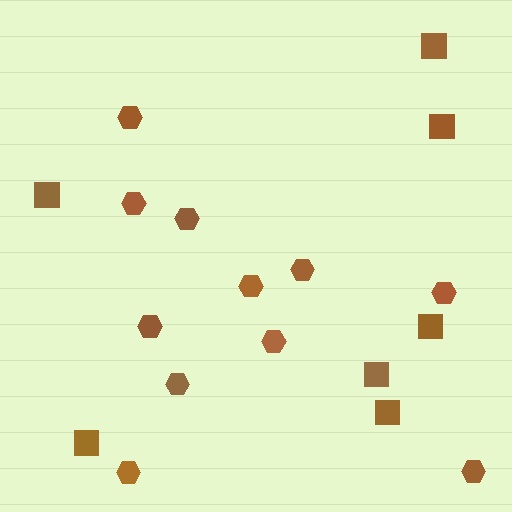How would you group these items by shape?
There are 2 groups: one group of squares (7) and one group of hexagons (11).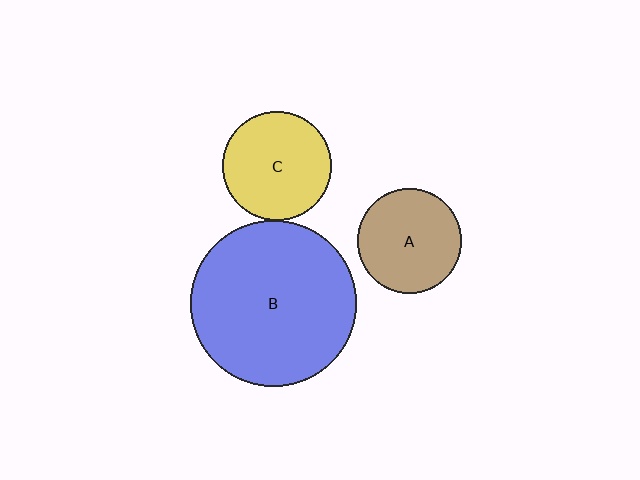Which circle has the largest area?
Circle B (blue).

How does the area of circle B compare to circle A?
Approximately 2.5 times.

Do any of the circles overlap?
No, none of the circles overlap.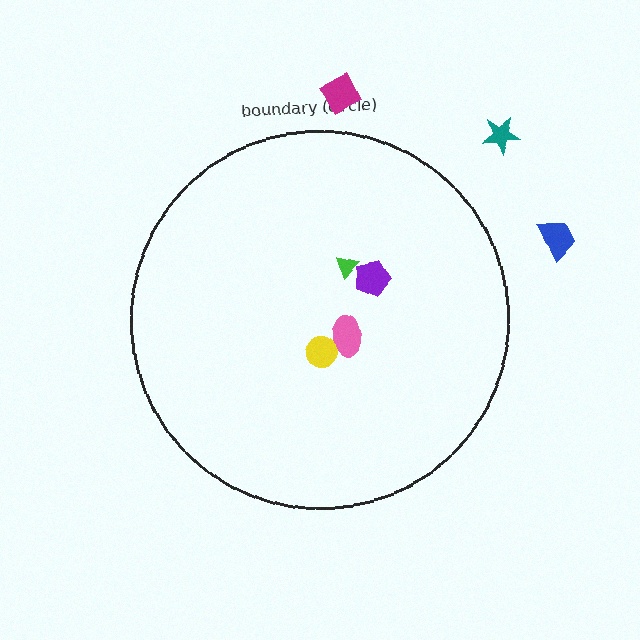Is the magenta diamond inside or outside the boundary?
Outside.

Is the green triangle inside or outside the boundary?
Inside.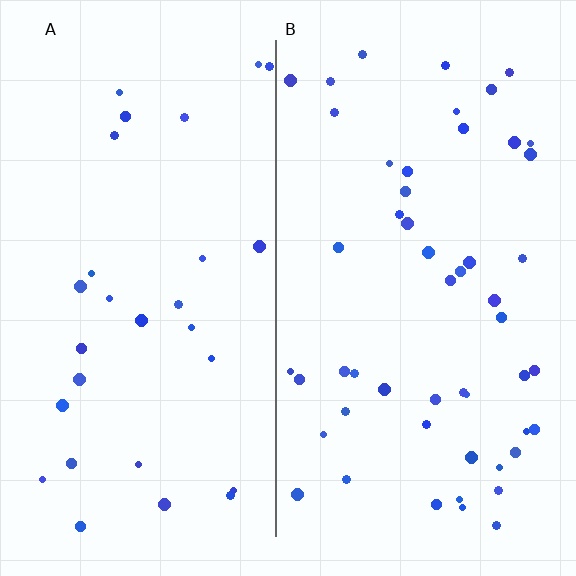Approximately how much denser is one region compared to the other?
Approximately 1.8× — region B over region A.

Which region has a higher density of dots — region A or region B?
B (the right).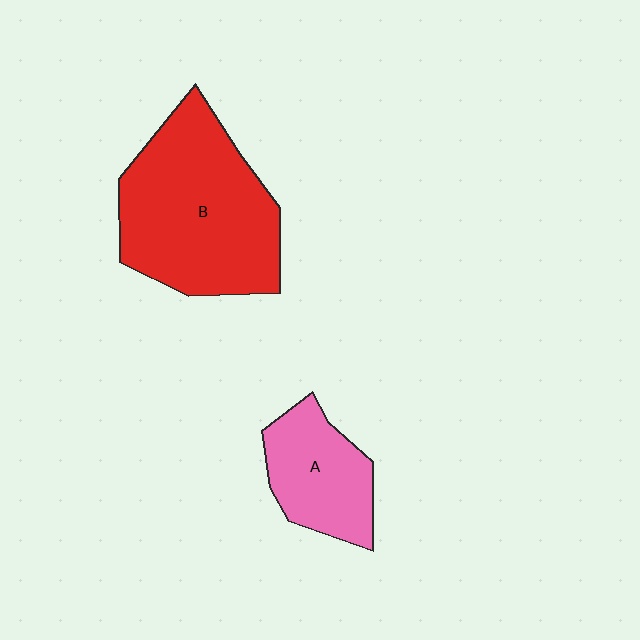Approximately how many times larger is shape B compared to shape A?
Approximately 2.1 times.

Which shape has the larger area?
Shape B (red).